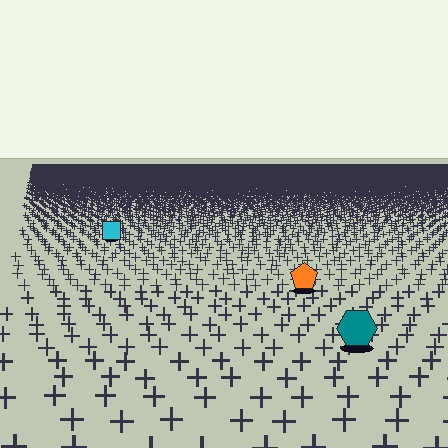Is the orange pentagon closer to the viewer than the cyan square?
Yes. The orange pentagon is closer — you can tell from the texture gradient: the ground texture is coarser near it.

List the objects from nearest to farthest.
From nearest to farthest: the teal hexagon, the orange pentagon, the cyan square.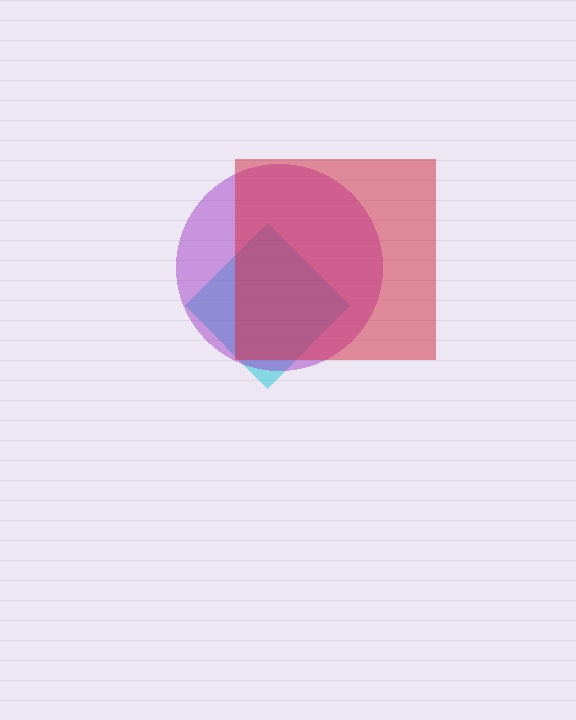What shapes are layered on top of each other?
The layered shapes are: a cyan diamond, a purple circle, a red square.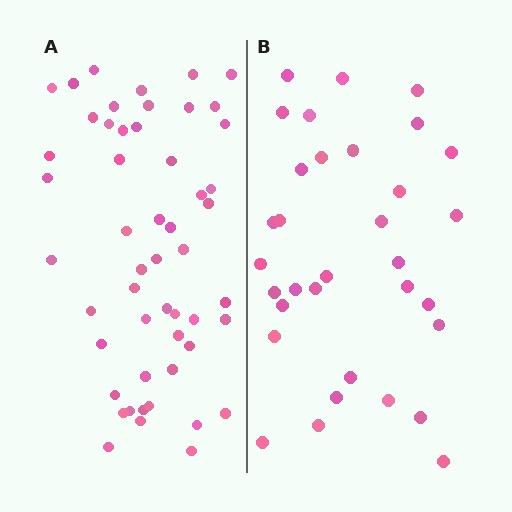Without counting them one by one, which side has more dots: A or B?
Region A (the left region) has more dots.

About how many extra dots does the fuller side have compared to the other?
Region A has approximately 20 more dots than region B.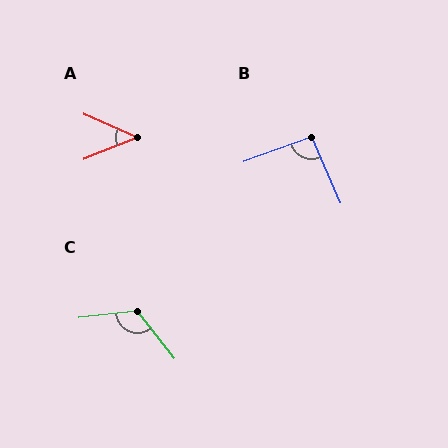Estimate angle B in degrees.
Approximately 93 degrees.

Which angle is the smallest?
A, at approximately 46 degrees.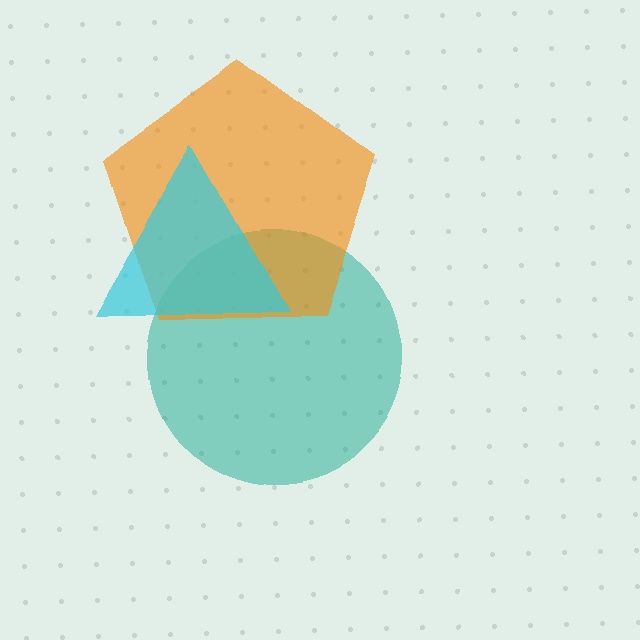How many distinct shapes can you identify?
There are 3 distinct shapes: a teal circle, an orange pentagon, a cyan triangle.